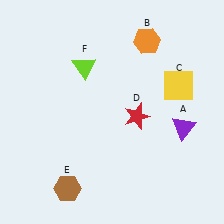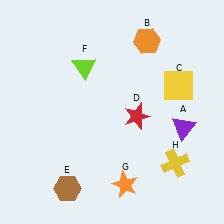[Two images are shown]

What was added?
An orange star (G), a yellow cross (H) were added in Image 2.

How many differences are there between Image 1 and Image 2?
There are 2 differences between the two images.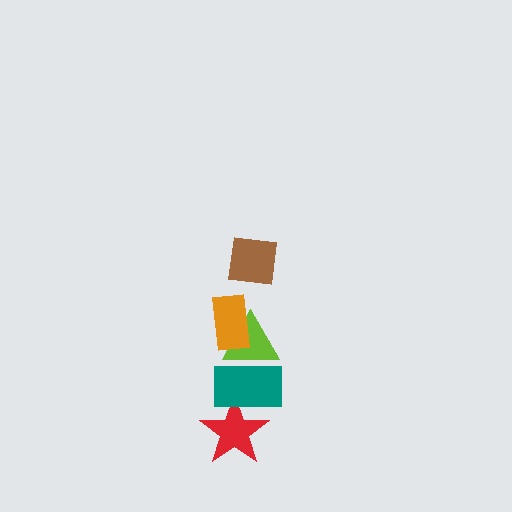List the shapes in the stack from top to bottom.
From top to bottom: the brown square, the orange rectangle, the lime triangle, the teal rectangle, the red star.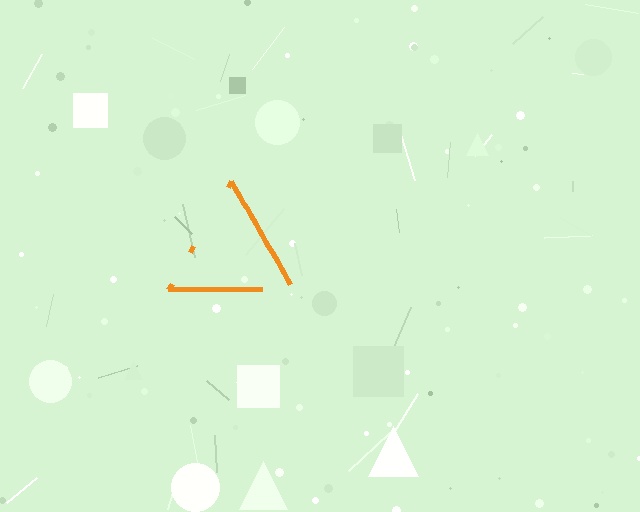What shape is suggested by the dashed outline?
The dashed outline suggests a triangle.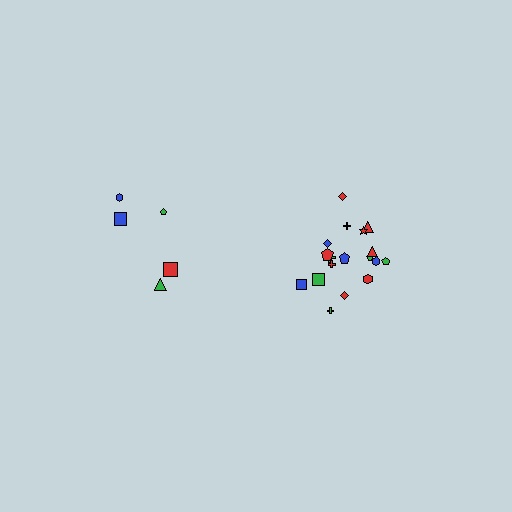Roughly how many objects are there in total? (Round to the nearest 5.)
Roughly 25 objects in total.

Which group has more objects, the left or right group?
The right group.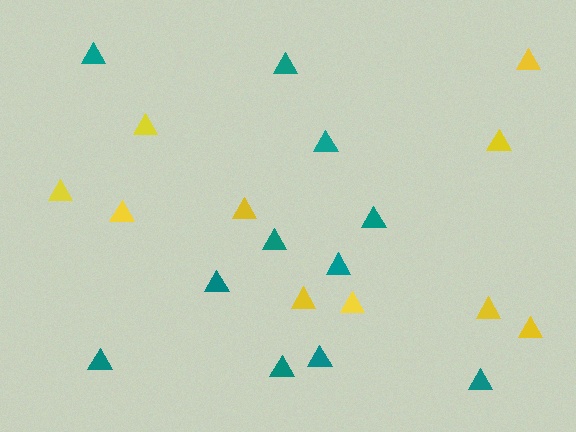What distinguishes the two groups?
There are 2 groups: one group of yellow triangles (10) and one group of teal triangles (11).